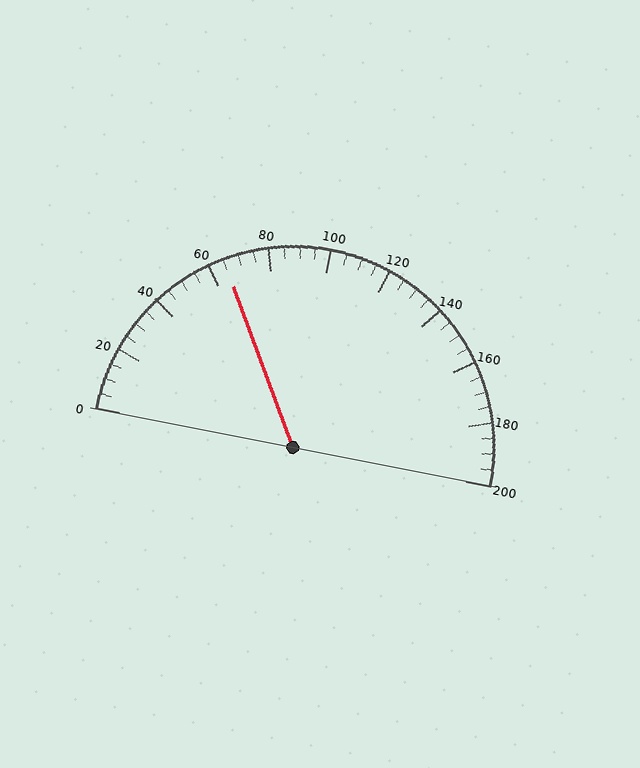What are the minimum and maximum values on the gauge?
The gauge ranges from 0 to 200.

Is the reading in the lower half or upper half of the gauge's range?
The reading is in the lower half of the range (0 to 200).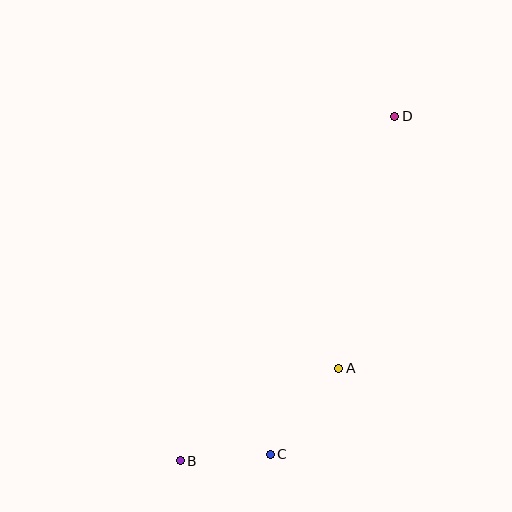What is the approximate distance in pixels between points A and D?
The distance between A and D is approximately 258 pixels.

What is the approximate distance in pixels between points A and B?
The distance between A and B is approximately 183 pixels.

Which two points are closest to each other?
Points B and C are closest to each other.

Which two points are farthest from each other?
Points B and D are farthest from each other.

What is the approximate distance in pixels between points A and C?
The distance between A and C is approximately 110 pixels.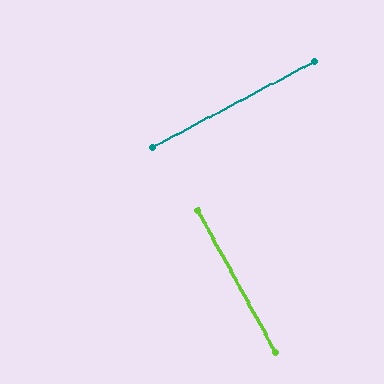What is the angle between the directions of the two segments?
Approximately 89 degrees.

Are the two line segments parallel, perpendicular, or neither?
Perpendicular — they meet at approximately 89°.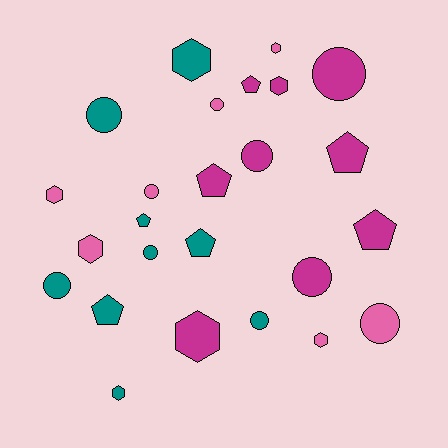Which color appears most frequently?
Teal, with 9 objects.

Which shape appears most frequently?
Circle, with 10 objects.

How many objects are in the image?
There are 25 objects.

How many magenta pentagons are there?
There are 4 magenta pentagons.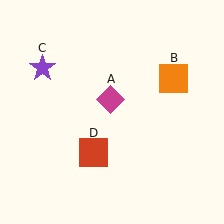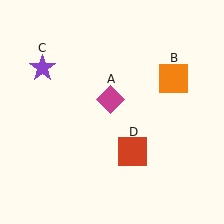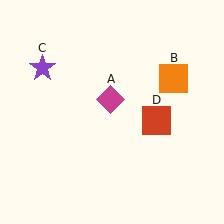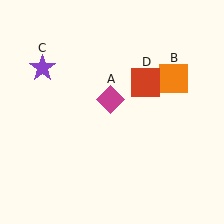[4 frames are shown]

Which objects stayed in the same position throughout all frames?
Magenta diamond (object A) and orange square (object B) and purple star (object C) remained stationary.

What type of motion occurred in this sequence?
The red square (object D) rotated counterclockwise around the center of the scene.